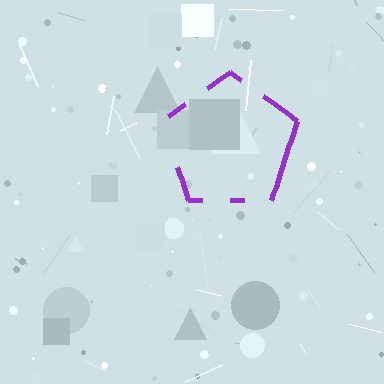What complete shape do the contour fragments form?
The contour fragments form a pentagon.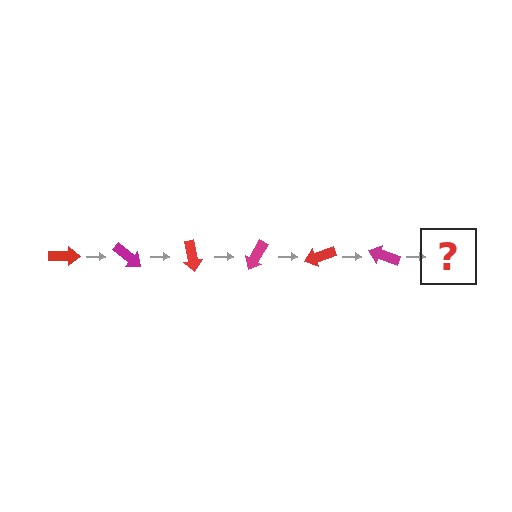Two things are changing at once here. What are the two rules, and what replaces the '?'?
The two rules are that it rotates 40 degrees each step and the color cycles through red and magenta. The '?' should be a red arrow, rotated 240 degrees from the start.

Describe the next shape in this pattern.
It should be a red arrow, rotated 240 degrees from the start.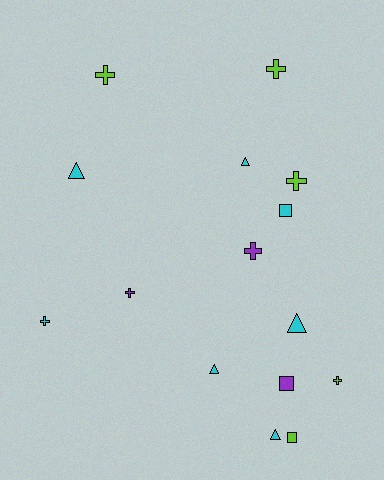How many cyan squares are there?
There is 1 cyan square.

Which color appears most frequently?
Cyan, with 7 objects.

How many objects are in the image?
There are 15 objects.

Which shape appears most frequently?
Cross, with 7 objects.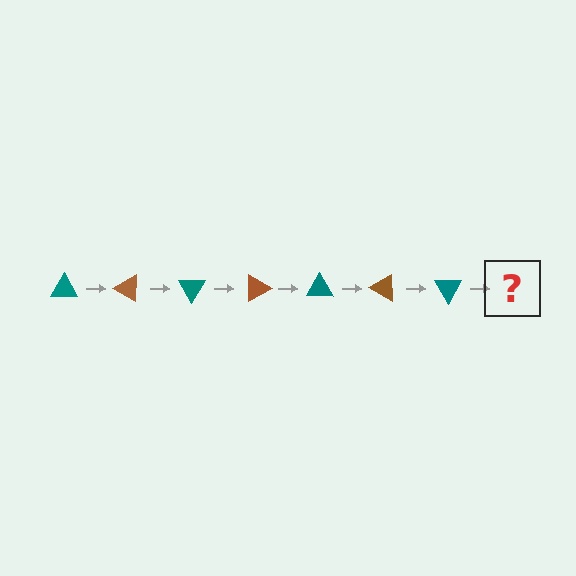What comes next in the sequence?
The next element should be a brown triangle, rotated 210 degrees from the start.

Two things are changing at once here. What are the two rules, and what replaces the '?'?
The two rules are that it rotates 30 degrees each step and the color cycles through teal and brown. The '?' should be a brown triangle, rotated 210 degrees from the start.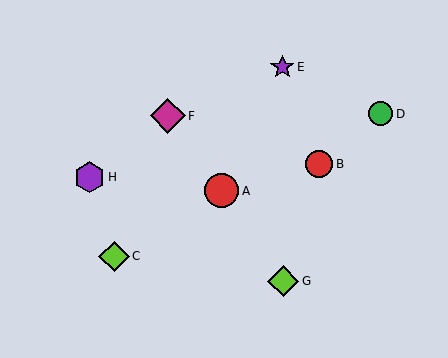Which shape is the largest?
The magenta diamond (labeled F) is the largest.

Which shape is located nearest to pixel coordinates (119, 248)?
The lime diamond (labeled C) at (114, 256) is nearest to that location.